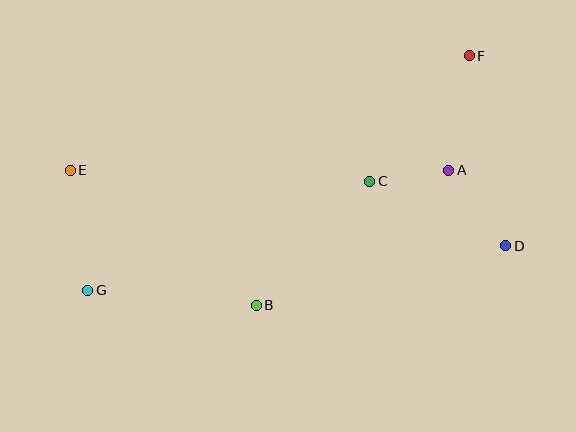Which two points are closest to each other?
Points A and C are closest to each other.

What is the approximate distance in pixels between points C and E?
The distance between C and E is approximately 300 pixels.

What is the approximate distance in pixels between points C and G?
The distance between C and G is approximately 302 pixels.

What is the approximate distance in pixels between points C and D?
The distance between C and D is approximately 151 pixels.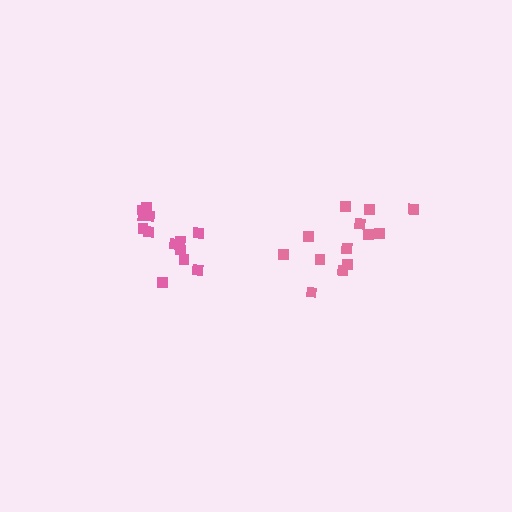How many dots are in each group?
Group 1: 13 dots, Group 2: 13 dots (26 total).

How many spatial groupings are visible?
There are 2 spatial groupings.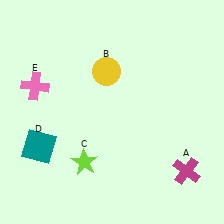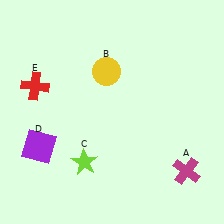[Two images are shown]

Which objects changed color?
D changed from teal to purple. E changed from pink to red.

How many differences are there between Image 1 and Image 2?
There are 2 differences between the two images.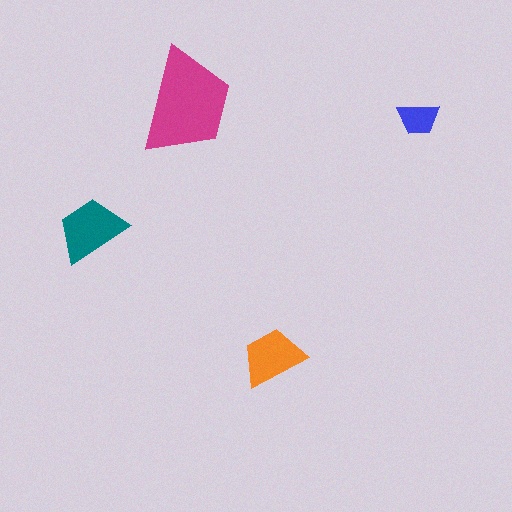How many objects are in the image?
There are 4 objects in the image.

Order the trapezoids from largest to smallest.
the magenta one, the teal one, the orange one, the blue one.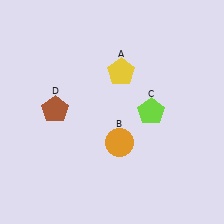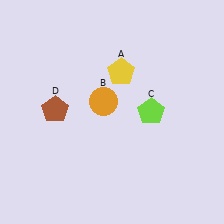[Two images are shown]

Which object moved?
The orange circle (B) moved up.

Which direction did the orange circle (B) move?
The orange circle (B) moved up.